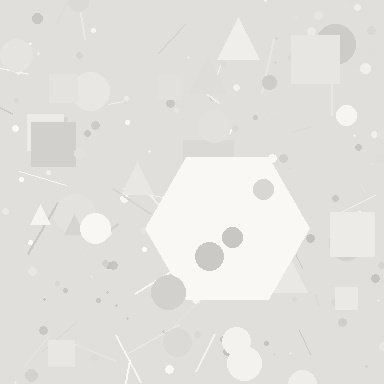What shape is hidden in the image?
A hexagon is hidden in the image.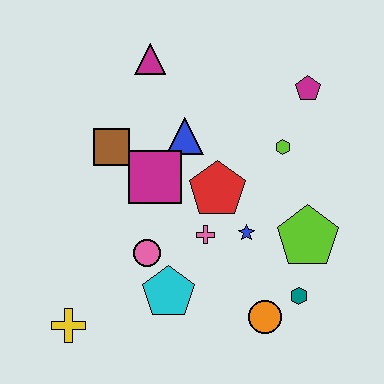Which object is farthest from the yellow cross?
The magenta pentagon is farthest from the yellow cross.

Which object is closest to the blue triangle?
The magenta square is closest to the blue triangle.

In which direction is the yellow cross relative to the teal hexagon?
The yellow cross is to the left of the teal hexagon.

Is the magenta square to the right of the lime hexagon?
No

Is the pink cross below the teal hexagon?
No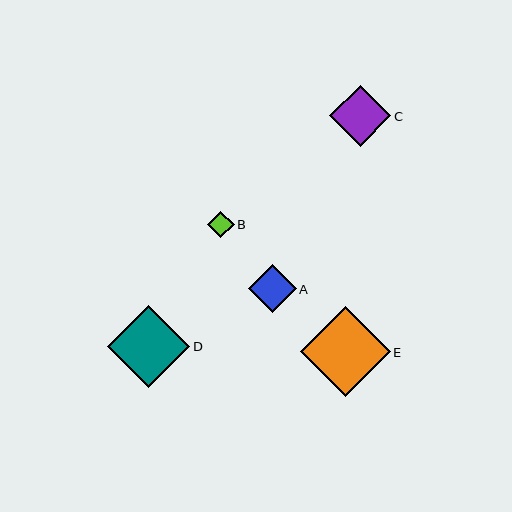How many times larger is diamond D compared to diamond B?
Diamond D is approximately 3.1 times the size of diamond B.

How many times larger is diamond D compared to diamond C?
Diamond D is approximately 1.3 times the size of diamond C.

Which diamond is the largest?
Diamond E is the largest with a size of approximately 89 pixels.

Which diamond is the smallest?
Diamond B is the smallest with a size of approximately 27 pixels.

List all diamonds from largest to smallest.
From largest to smallest: E, D, C, A, B.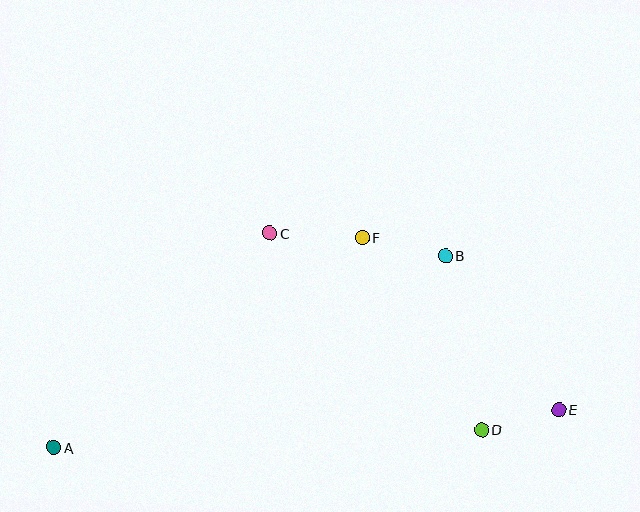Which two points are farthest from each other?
Points A and E are farthest from each other.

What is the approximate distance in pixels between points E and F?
The distance between E and F is approximately 261 pixels.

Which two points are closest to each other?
Points D and E are closest to each other.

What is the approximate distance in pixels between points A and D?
The distance between A and D is approximately 428 pixels.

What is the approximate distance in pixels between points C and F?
The distance between C and F is approximately 93 pixels.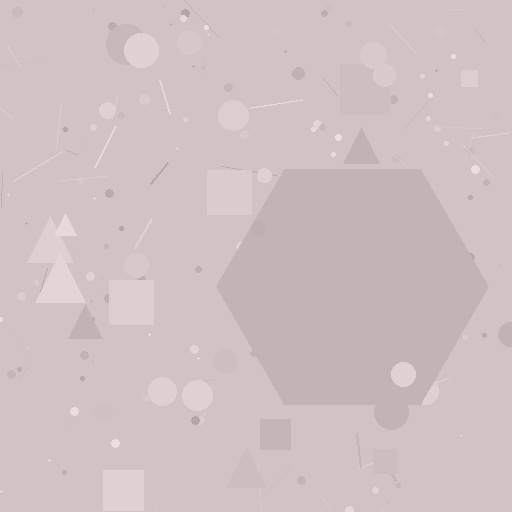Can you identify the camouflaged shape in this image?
The camouflaged shape is a hexagon.